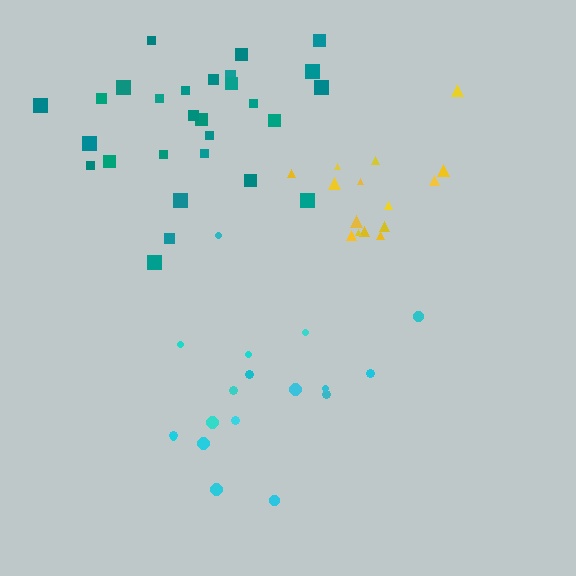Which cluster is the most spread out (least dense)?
Cyan.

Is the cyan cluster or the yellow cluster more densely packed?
Yellow.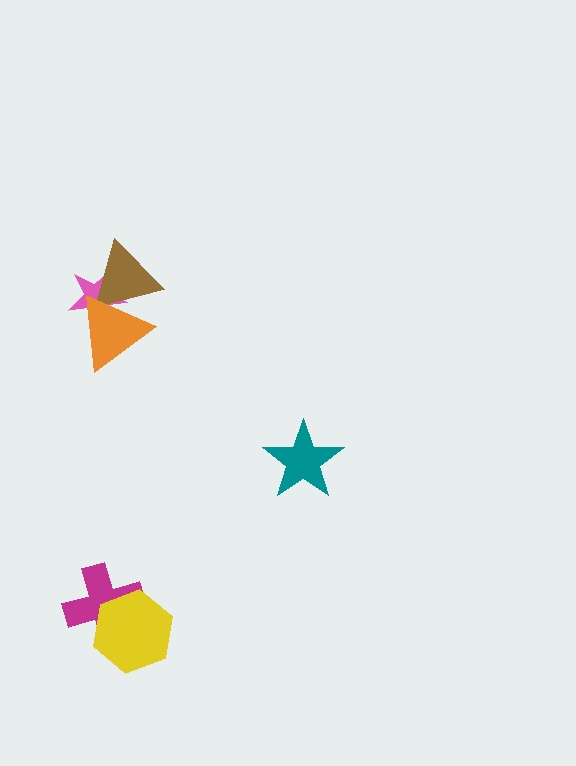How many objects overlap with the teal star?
0 objects overlap with the teal star.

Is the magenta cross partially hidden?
Yes, it is partially covered by another shape.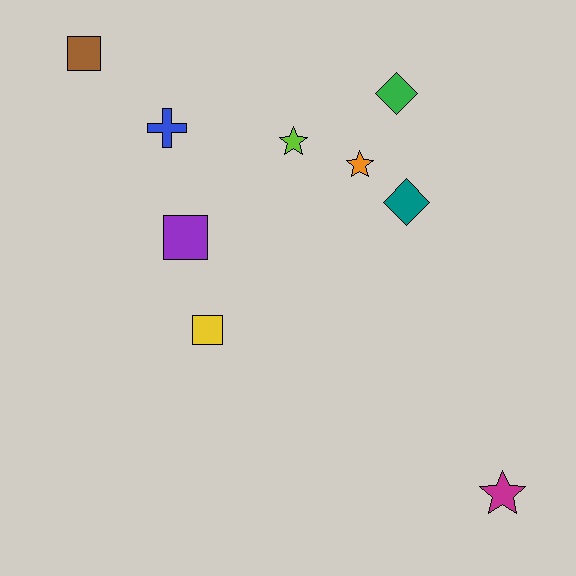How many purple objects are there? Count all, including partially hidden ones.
There is 1 purple object.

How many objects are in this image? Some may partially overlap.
There are 9 objects.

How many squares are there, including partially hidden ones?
There are 3 squares.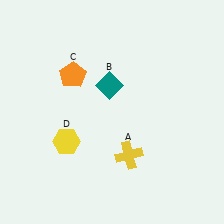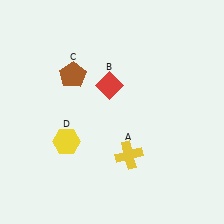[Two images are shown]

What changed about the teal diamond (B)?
In Image 1, B is teal. In Image 2, it changed to red.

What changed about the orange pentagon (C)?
In Image 1, C is orange. In Image 2, it changed to brown.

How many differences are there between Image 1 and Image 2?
There are 2 differences between the two images.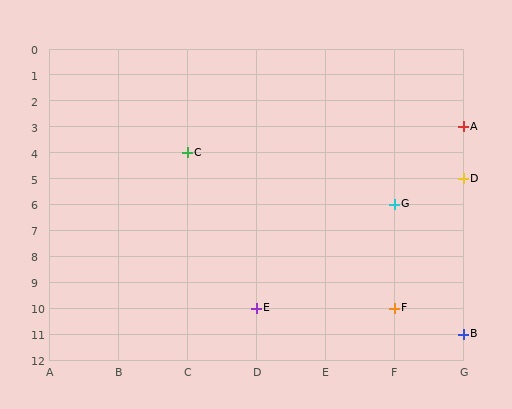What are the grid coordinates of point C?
Point C is at grid coordinates (C, 4).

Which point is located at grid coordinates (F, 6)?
Point G is at (F, 6).